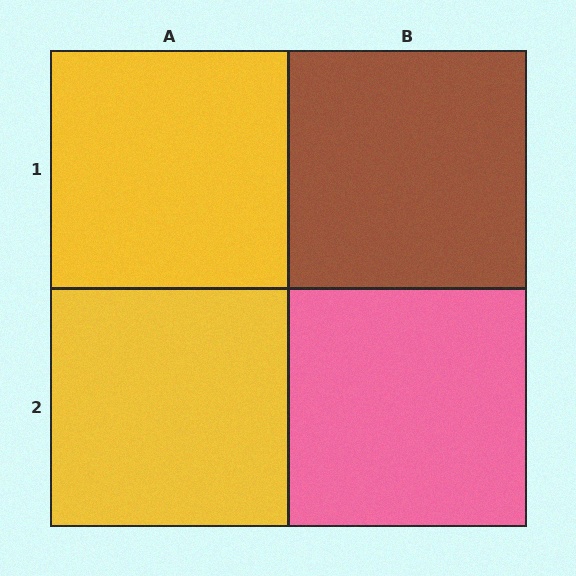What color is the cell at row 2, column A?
Yellow.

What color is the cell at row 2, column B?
Pink.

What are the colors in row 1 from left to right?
Yellow, brown.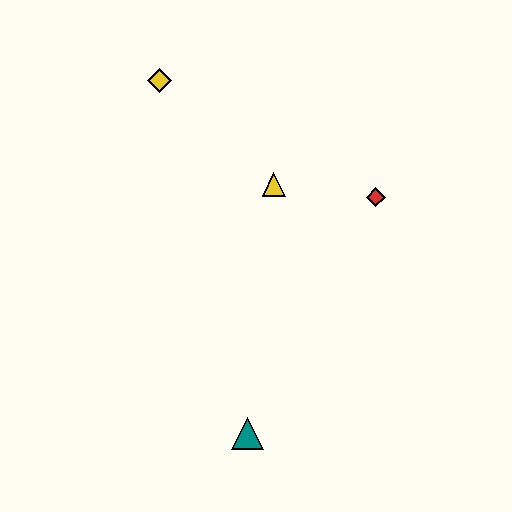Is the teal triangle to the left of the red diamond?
Yes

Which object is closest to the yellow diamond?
The yellow triangle is closest to the yellow diamond.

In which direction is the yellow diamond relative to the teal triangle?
The yellow diamond is above the teal triangle.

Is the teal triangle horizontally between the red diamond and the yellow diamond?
Yes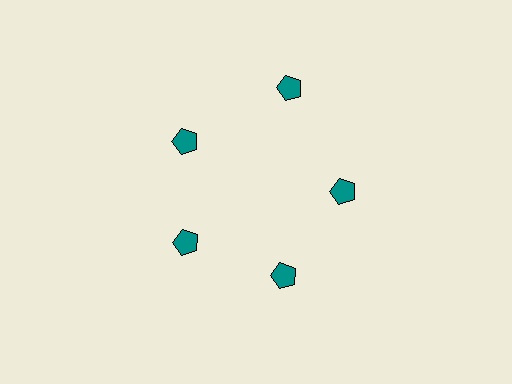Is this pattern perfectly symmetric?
No. The 5 teal pentagons are arranged in a ring, but one element near the 1 o'clock position is pushed outward from the center, breaking the 5-fold rotational symmetry.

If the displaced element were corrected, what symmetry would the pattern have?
It would have 5-fold rotational symmetry — the pattern would map onto itself every 72 degrees.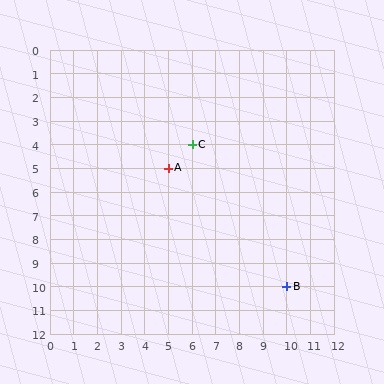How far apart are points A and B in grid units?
Points A and B are 5 columns and 5 rows apart (about 7.1 grid units diagonally).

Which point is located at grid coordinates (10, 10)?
Point B is at (10, 10).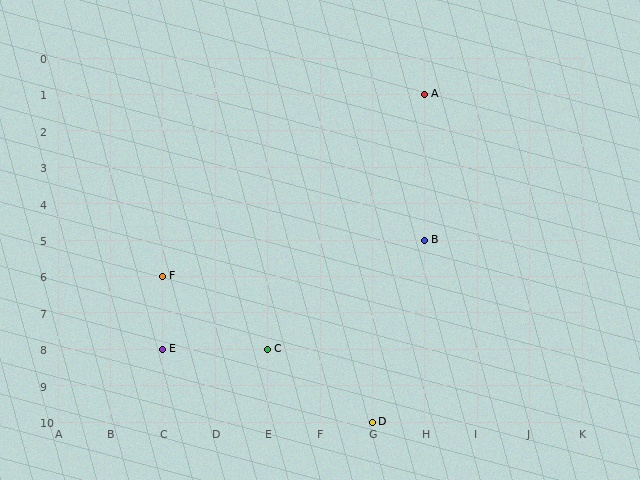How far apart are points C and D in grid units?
Points C and D are 2 columns and 2 rows apart (about 2.8 grid units diagonally).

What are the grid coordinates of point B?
Point B is at grid coordinates (H, 5).